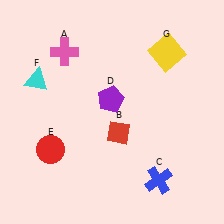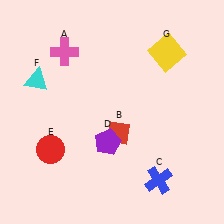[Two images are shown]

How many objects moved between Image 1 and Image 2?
1 object moved between the two images.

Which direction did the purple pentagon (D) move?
The purple pentagon (D) moved down.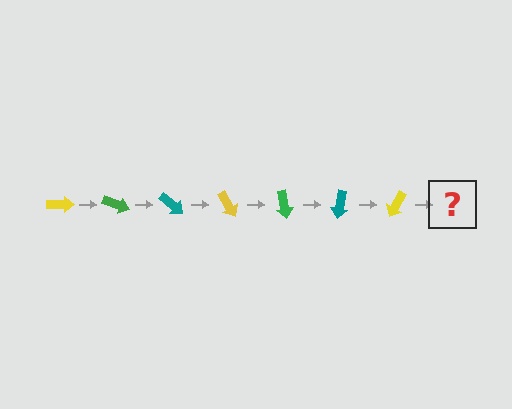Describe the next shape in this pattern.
It should be a green arrow, rotated 140 degrees from the start.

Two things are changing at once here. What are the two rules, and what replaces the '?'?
The two rules are that it rotates 20 degrees each step and the color cycles through yellow, green, and teal. The '?' should be a green arrow, rotated 140 degrees from the start.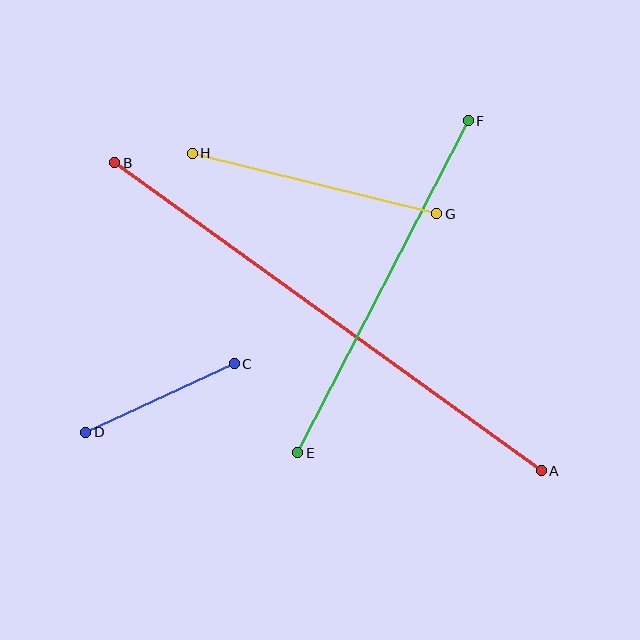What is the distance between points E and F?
The distance is approximately 373 pixels.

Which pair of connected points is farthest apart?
Points A and B are farthest apart.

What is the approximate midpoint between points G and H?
The midpoint is at approximately (315, 183) pixels.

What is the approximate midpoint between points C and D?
The midpoint is at approximately (160, 398) pixels.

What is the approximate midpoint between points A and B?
The midpoint is at approximately (328, 317) pixels.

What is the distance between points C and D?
The distance is approximately 164 pixels.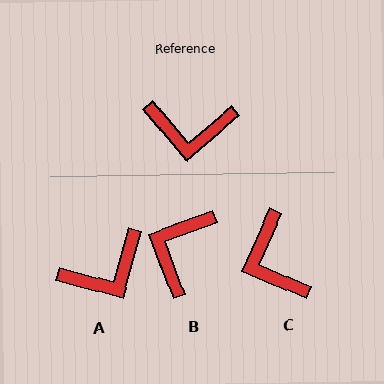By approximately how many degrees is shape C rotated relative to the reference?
Approximately 64 degrees clockwise.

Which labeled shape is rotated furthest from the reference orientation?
B, about 110 degrees away.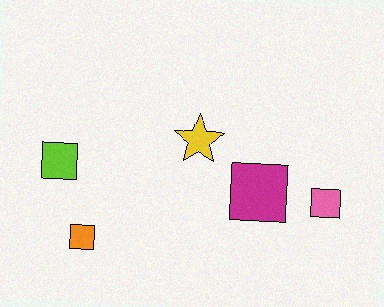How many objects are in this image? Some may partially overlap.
There are 5 objects.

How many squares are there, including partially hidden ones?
There are 4 squares.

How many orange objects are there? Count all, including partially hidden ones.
There is 1 orange object.